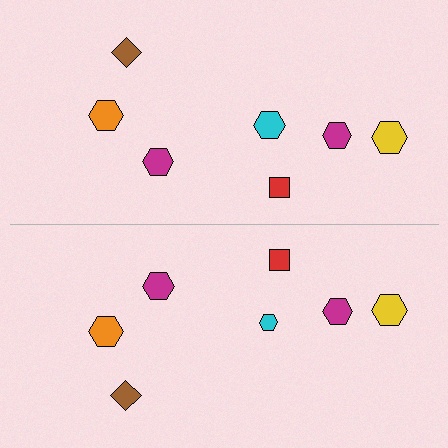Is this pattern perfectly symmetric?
No, the pattern is not perfectly symmetric. The cyan hexagon on the bottom side has a different size than its mirror counterpart.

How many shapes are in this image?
There are 14 shapes in this image.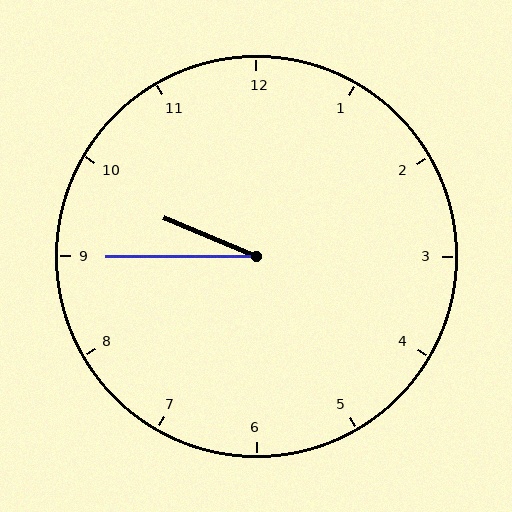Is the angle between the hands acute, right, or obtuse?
It is acute.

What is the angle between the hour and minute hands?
Approximately 22 degrees.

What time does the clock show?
9:45.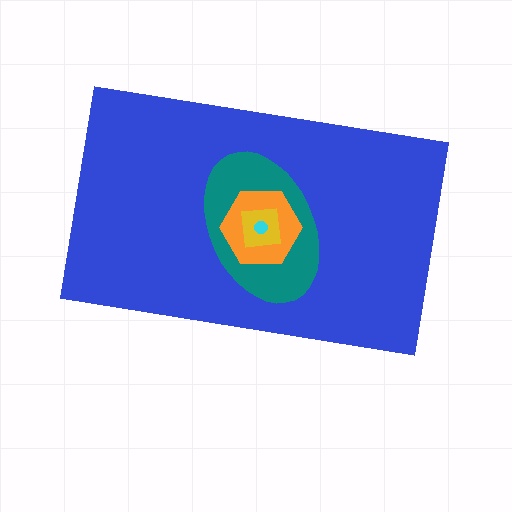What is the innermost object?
The cyan circle.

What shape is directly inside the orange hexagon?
The yellow square.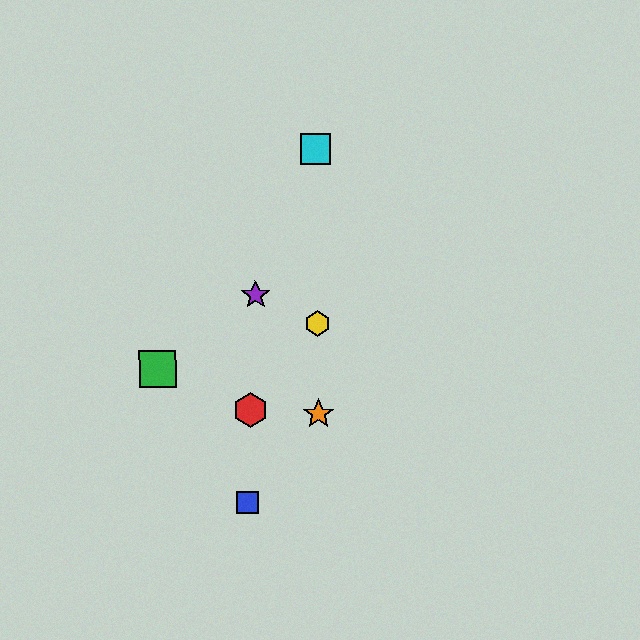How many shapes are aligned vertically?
3 shapes (the yellow hexagon, the orange star, the cyan square) are aligned vertically.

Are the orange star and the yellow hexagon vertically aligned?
Yes, both are at x≈319.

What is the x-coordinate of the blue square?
The blue square is at x≈248.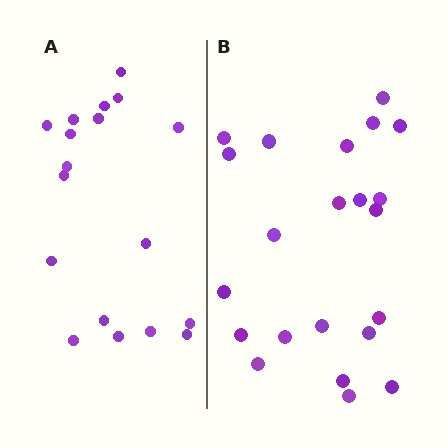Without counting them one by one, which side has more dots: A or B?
Region B (the right region) has more dots.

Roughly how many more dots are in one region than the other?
Region B has about 4 more dots than region A.